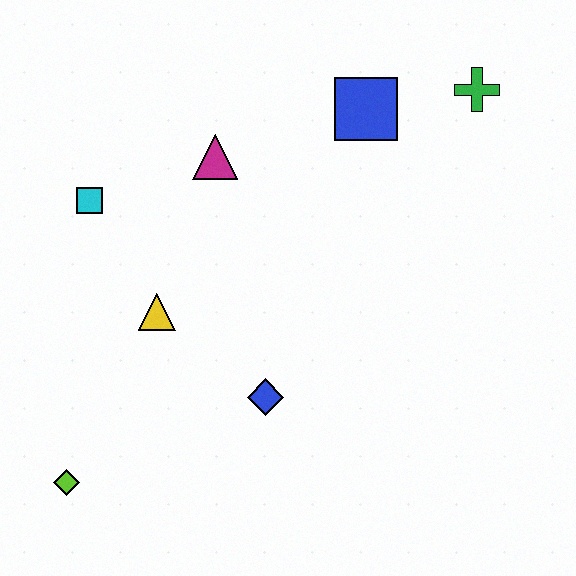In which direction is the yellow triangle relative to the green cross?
The yellow triangle is to the left of the green cross.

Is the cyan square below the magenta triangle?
Yes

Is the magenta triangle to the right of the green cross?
No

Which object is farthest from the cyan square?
The green cross is farthest from the cyan square.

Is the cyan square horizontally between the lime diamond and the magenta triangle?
Yes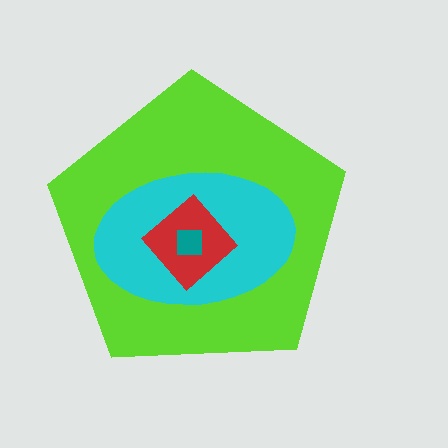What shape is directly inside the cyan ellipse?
The red diamond.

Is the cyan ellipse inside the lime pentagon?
Yes.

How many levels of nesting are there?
4.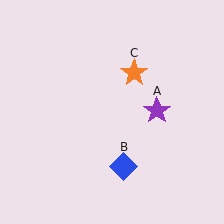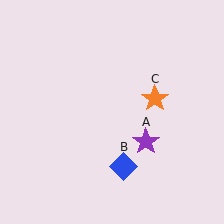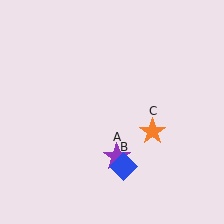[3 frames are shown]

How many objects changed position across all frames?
2 objects changed position: purple star (object A), orange star (object C).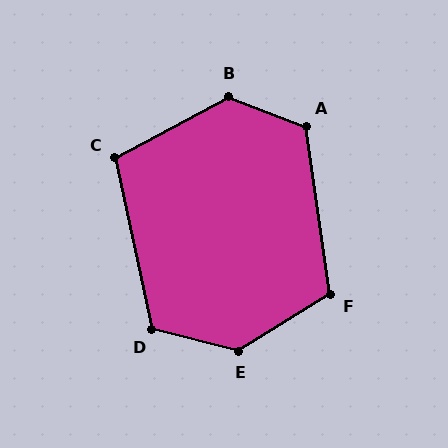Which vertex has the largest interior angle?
E, at approximately 135 degrees.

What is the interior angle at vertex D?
Approximately 116 degrees (obtuse).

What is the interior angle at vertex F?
Approximately 113 degrees (obtuse).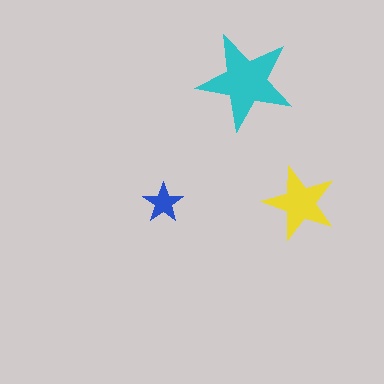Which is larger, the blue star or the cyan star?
The cyan one.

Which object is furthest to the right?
The yellow star is rightmost.